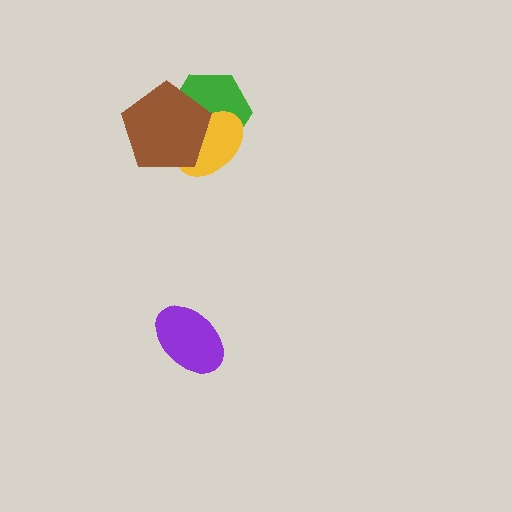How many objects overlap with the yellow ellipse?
2 objects overlap with the yellow ellipse.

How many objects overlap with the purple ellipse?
0 objects overlap with the purple ellipse.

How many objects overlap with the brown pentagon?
2 objects overlap with the brown pentagon.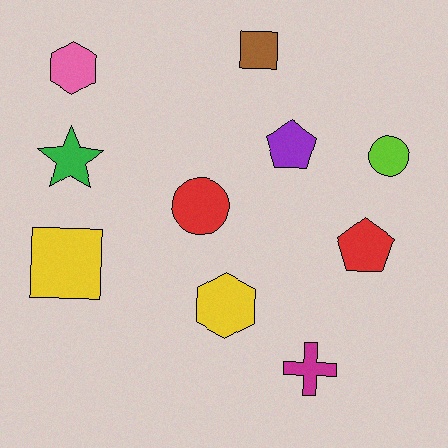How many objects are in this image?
There are 10 objects.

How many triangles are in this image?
There are no triangles.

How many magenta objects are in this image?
There is 1 magenta object.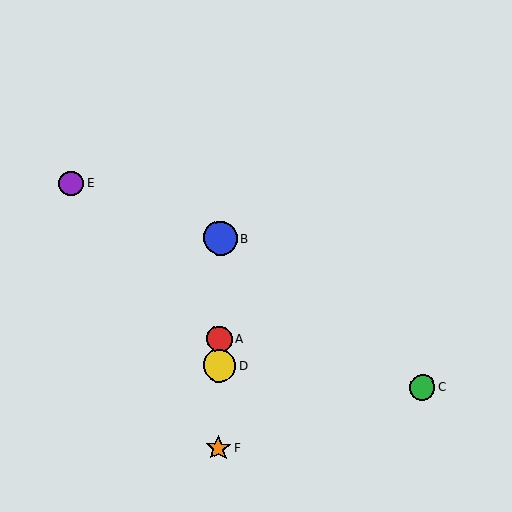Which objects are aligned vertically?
Objects A, B, D, F are aligned vertically.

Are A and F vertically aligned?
Yes, both are at x≈219.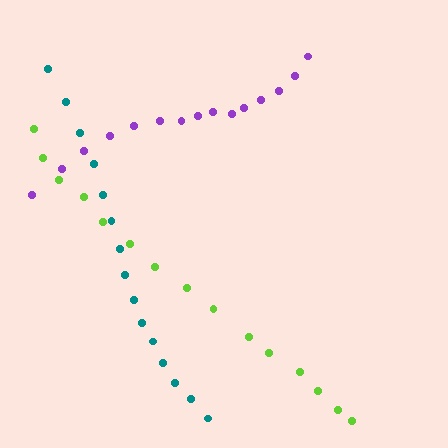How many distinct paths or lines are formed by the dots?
There are 3 distinct paths.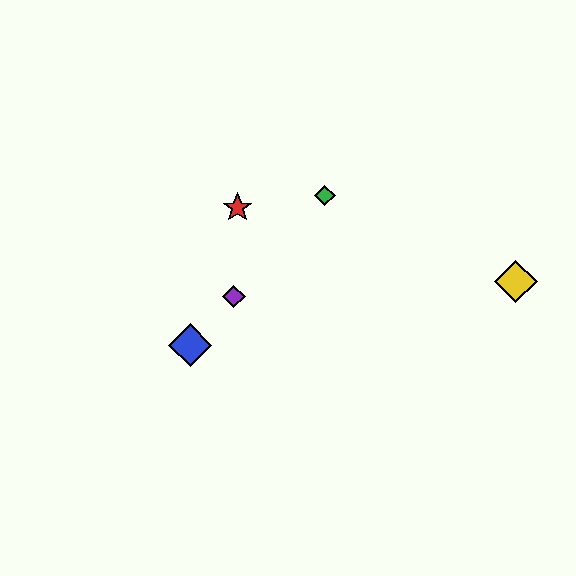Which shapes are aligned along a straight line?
The blue diamond, the green diamond, the purple diamond are aligned along a straight line.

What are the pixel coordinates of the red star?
The red star is at (238, 208).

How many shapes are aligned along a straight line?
3 shapes (the blue diamond, the green diamond, the purple diamond) are aligned along a straight line.